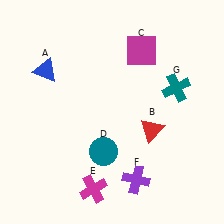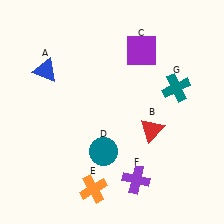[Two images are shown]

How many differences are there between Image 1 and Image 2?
There are 2 differences between the two images.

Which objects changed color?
C changed from magenta to purple. E changed from magenta to orange.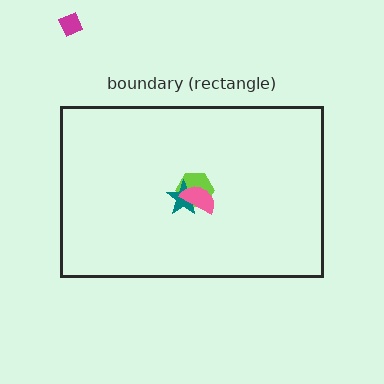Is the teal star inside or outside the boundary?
Inside.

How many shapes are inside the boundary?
3 inside, 1 outside.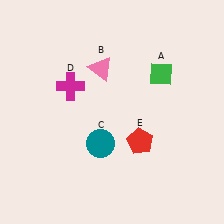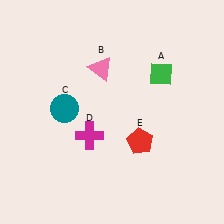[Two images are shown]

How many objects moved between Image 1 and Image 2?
2 objects moved between the two images.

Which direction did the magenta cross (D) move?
The magenta cross (D) moved down.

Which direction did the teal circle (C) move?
The teal circle (C) moved left.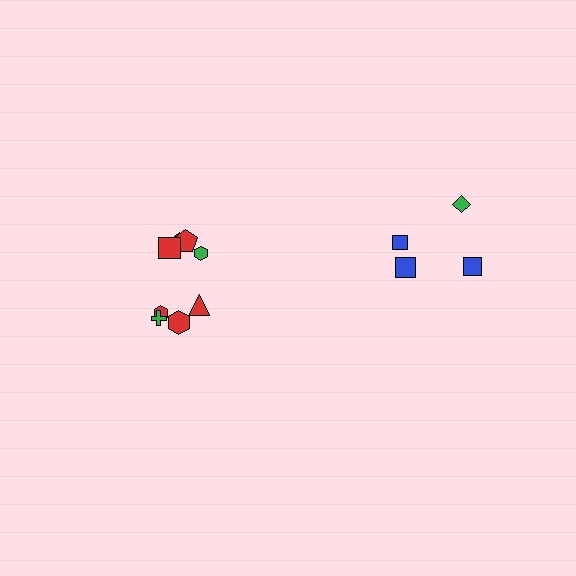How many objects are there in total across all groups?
There are 12 objects.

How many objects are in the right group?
There are 4 objects.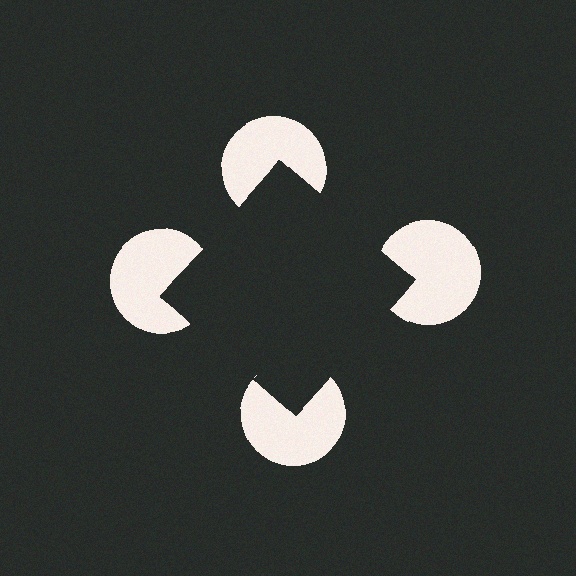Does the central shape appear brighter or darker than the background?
It typically appears slightly darker than the background, even though no actual brightness change is drawn.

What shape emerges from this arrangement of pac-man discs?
An illusory square — its edges are inferred from the aligned wedge cuts in the pac-man discs, not physically drawn.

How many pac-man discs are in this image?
There are 4 — one at each vertex of the illusory square.